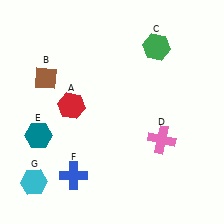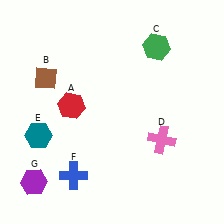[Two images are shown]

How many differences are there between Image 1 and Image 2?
There is 1 difference between the two images.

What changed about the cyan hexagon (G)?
In Image 1, G is cyan. In Image 2, it changed to purple.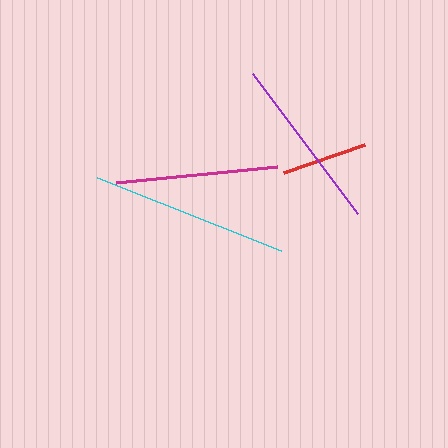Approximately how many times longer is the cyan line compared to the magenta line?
The cyan line is approximately 1.2 times the length of the magenta line.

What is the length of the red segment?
The red segment is approximately 86 pixels long.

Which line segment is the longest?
The cyan line is the longest at approximately 197 pixels.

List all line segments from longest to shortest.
From longest to shortest: cyan, purple, magenta, red.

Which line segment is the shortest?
The red line is the shortest at approximately 86 pixels.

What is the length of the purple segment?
The purple segment is approximately 175 pixels long.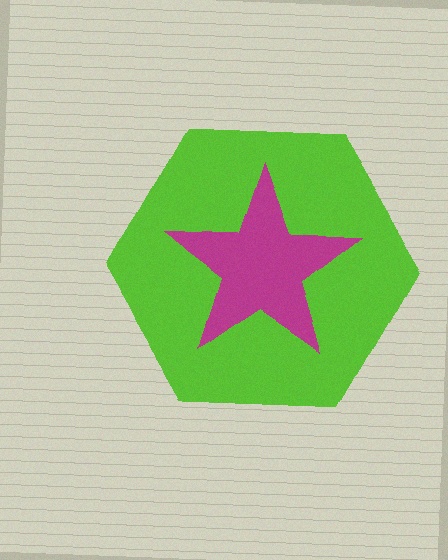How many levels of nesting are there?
2.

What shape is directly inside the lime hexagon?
The magenta star.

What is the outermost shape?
The lime hexagon.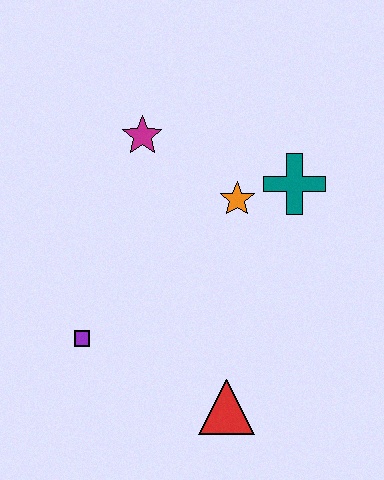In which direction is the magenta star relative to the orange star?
The magenta star is to the left of the orange star.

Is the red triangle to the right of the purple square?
Yes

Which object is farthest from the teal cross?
The purple square is farthest from the teal cross.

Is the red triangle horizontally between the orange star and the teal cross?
No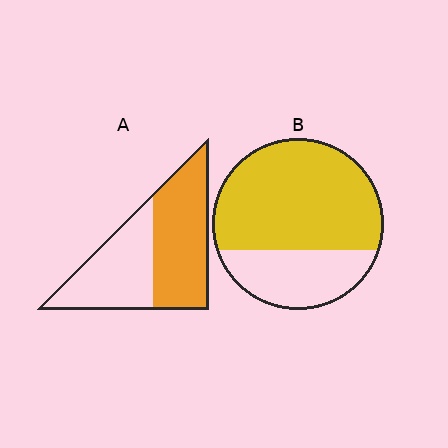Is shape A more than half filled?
Yes.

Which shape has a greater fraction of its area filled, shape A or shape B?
Shape B.